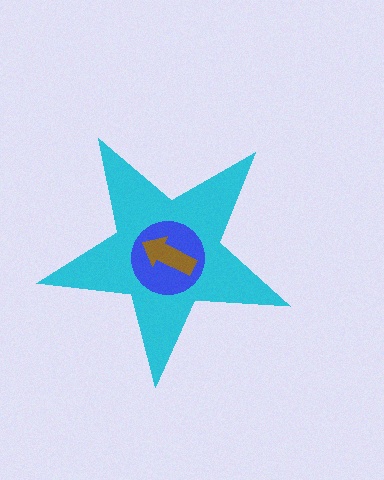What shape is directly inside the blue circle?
The brown arrow.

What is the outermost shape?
The cyan star.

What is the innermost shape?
The brown arrow.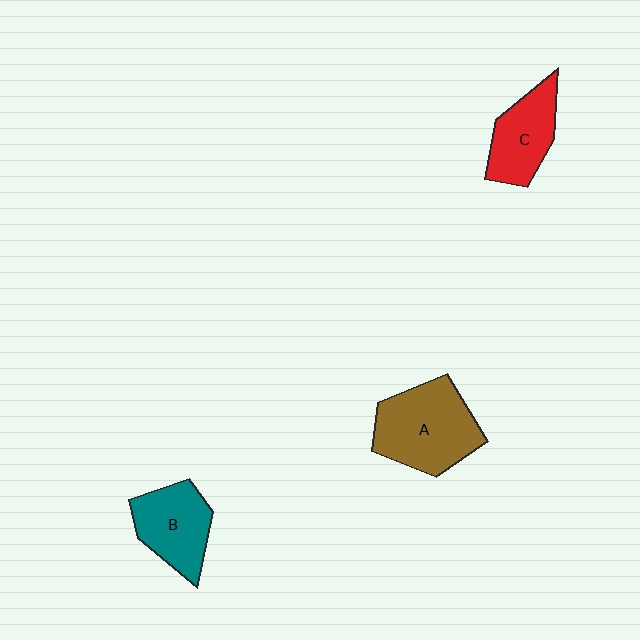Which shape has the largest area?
Shape A (brown).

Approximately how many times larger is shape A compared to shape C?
Approximately 1.5 times.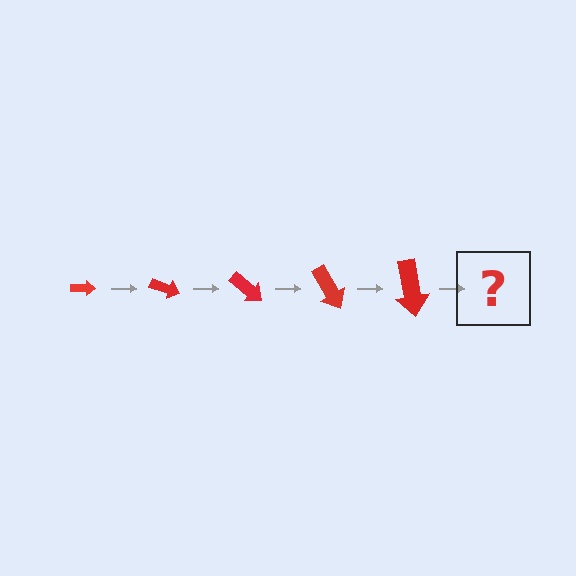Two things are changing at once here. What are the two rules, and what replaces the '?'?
The two rules are that the arrow grows larger each step and it rotates 20 degrees each step. The '?' should be an arrow, larger than the previous one and rotated 100 degrees from the start.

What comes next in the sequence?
The next element should be an arrow, larger than the previous one and rotated 100 degrees from the start.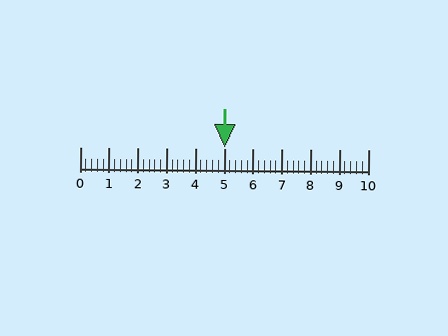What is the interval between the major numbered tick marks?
The major tick marks are spaced 1 units apart.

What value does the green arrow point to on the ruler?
The green arrow points to approximately 5.0.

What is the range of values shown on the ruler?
The ruler shows values from 0 to 10.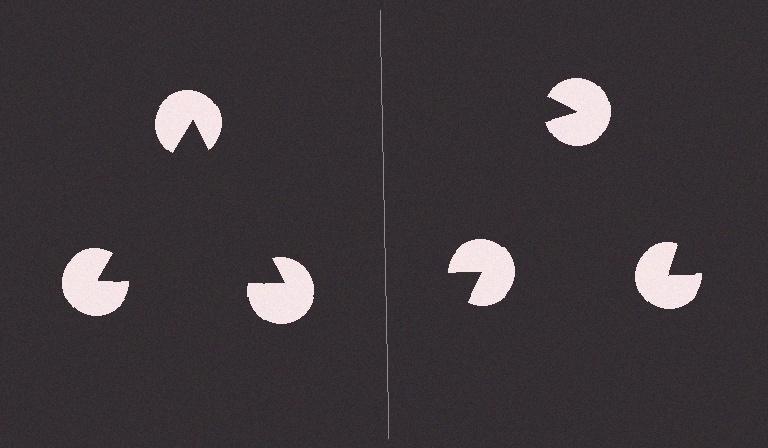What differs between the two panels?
The pac-man discs are positioned identically on both sides; only the wedge orientations differ. On the left they align to a triangle; on the right they are misaligned.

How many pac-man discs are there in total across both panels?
6 — 3 on each side.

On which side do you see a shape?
An illusory triangle appears on the left side. On the right side the wedge cuts are rotated, so no coherent shape forms.